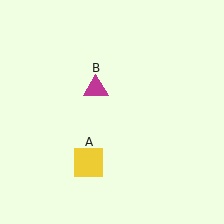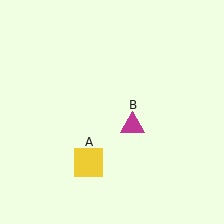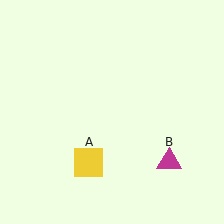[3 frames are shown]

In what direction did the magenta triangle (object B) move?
The magenta triangle (object B) moved down and to the right.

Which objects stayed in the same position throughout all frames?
Yellow square (object A) remained stationary.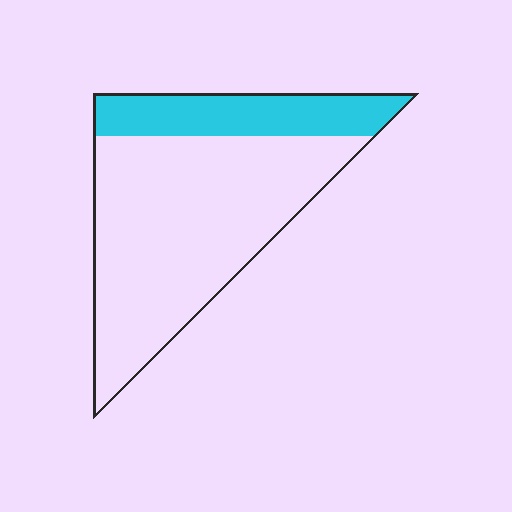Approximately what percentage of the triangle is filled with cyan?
Approximately 25%.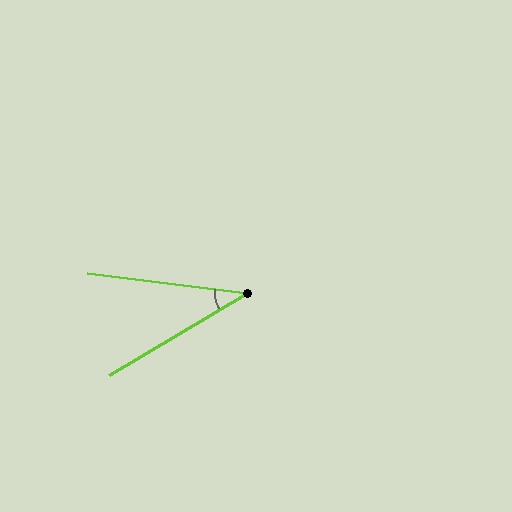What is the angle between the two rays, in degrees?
Approximately 38 degrees.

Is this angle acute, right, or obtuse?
It is acute.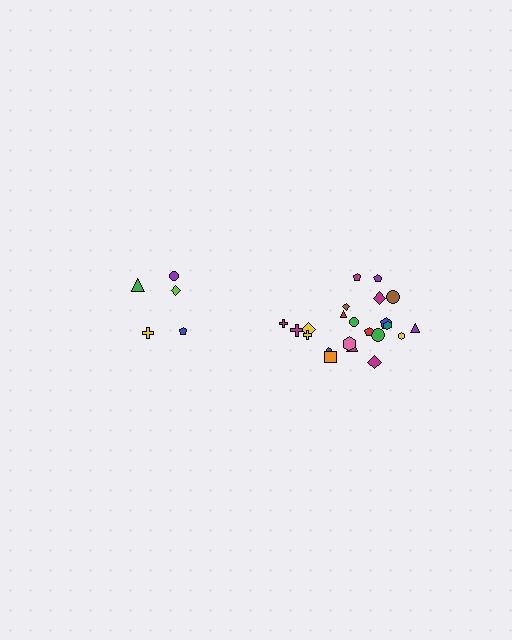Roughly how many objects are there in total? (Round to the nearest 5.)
Roughly 25 objects in total.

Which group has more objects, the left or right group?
The right group.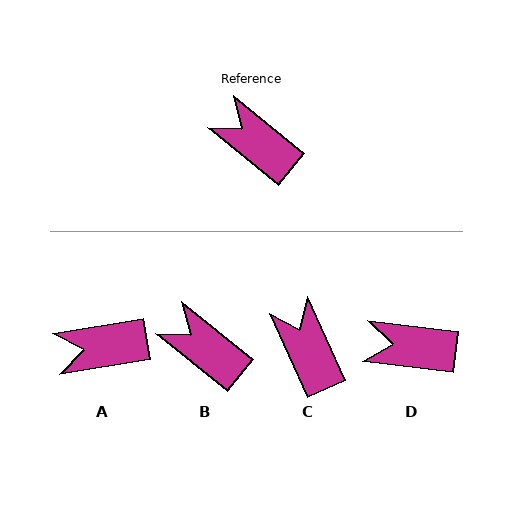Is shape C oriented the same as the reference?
No, it is off by about 26 degrees.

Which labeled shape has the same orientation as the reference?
B.